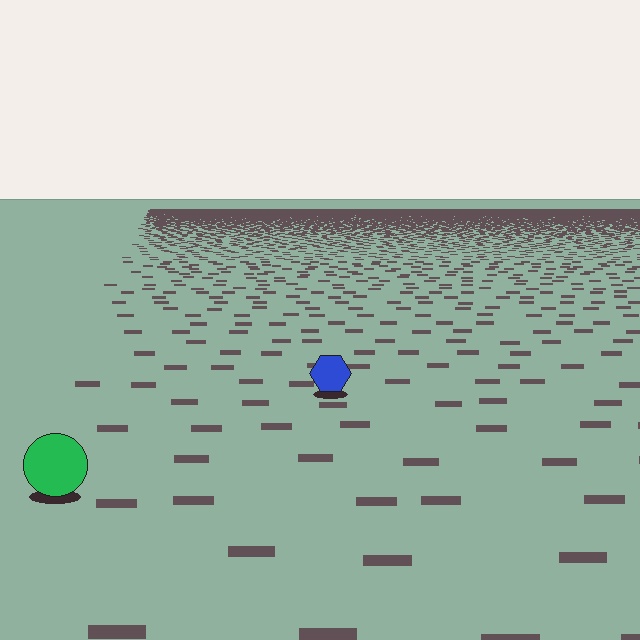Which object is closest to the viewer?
The green circle is closest. The texture marks near it are larger and more spread out.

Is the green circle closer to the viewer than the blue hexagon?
Yes. The green circle is closer — you can tell from the texture gradient: the ground texture is coarser near it.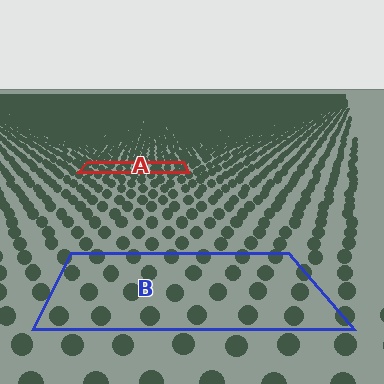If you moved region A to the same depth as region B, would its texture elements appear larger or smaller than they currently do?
They would appear larger. At a closer depth, the same texture elements are projected at a bigger on-screen size.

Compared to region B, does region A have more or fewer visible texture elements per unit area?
Region A has more texture elements per unit area — they are packed more densely because it is farther away.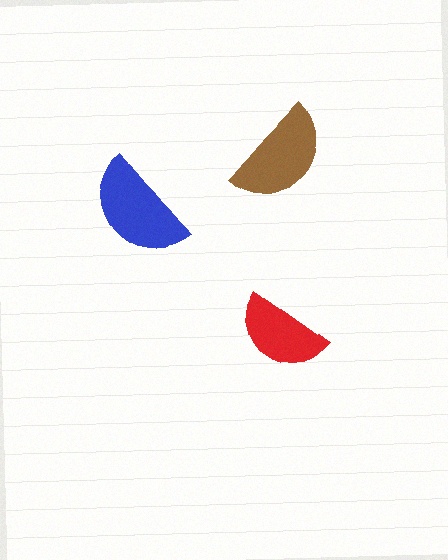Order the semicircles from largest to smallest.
the blue one, the brown one, the red one.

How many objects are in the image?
There are 3 objects in the image.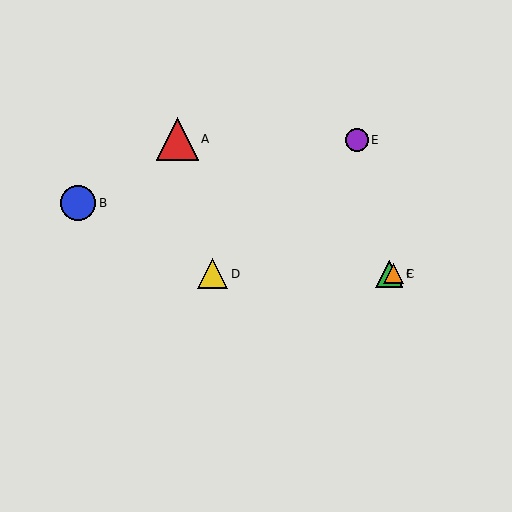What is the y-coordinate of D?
Object D is at y≈274.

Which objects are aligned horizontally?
Objects C, D, F are aligned horizontally.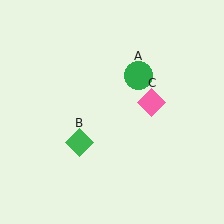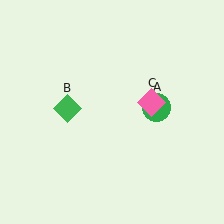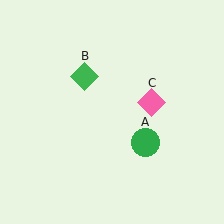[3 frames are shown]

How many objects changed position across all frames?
2 objects changed position: green circle (object A), green diamond (object B).